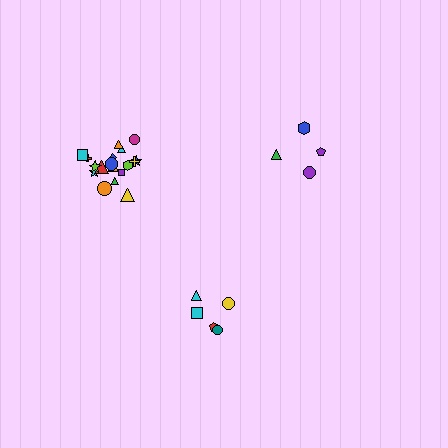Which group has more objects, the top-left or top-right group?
The top-left group.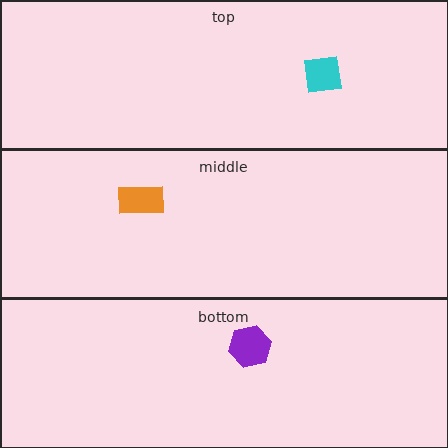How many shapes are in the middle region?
1.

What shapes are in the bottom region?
The purple hexagon.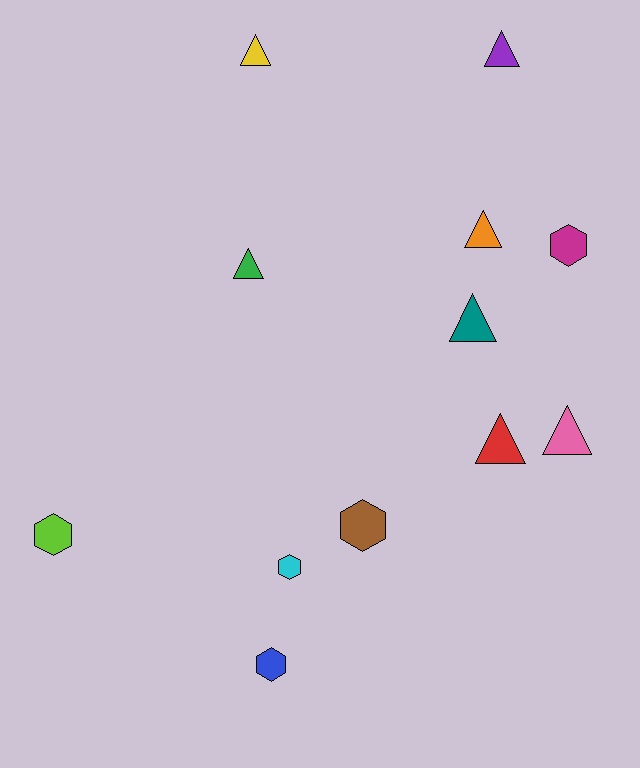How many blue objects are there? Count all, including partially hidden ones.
There is 1 blue object.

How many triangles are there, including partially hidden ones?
There are 7 triangles.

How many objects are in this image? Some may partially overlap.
There are 12 objects.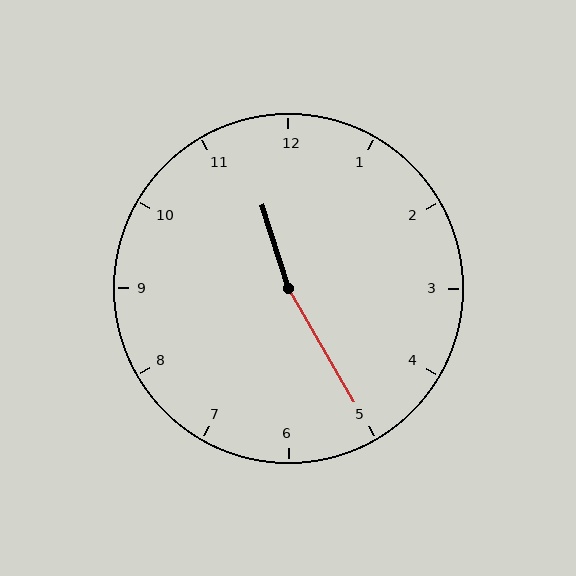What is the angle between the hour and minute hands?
Approximately 168 degrees.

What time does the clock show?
11:25.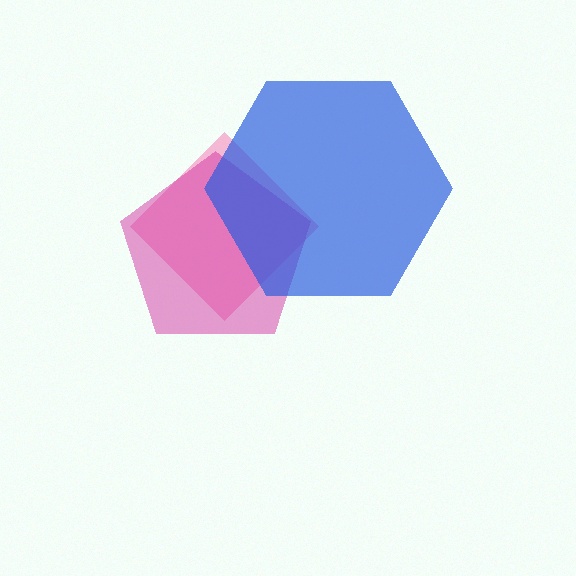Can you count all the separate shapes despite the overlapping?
Yes, there are 3 separate shapes.